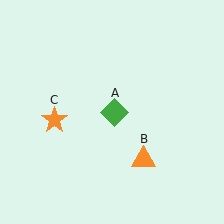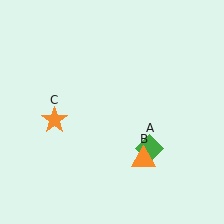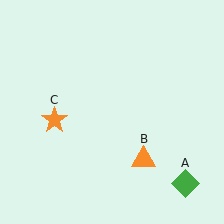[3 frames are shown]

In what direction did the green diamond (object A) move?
The green diamond (object A) moved down and to the right.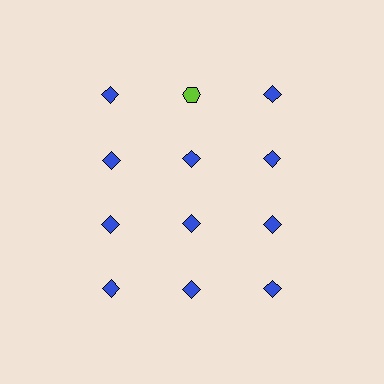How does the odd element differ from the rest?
It differs in both color (lime instead of blue) and shape (hexagon instead of diamond).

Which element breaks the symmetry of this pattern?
The lime hexagon in the top row, second from left column breaks the symmetry. All other shapes are blue diamonds.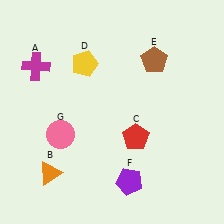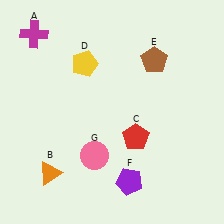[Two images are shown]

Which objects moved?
The objects that moved are: the magenta cross (A), the pink circle (G).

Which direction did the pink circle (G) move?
The pink circle (G) moved right.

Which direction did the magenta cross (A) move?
The magenta cross (A) moved up.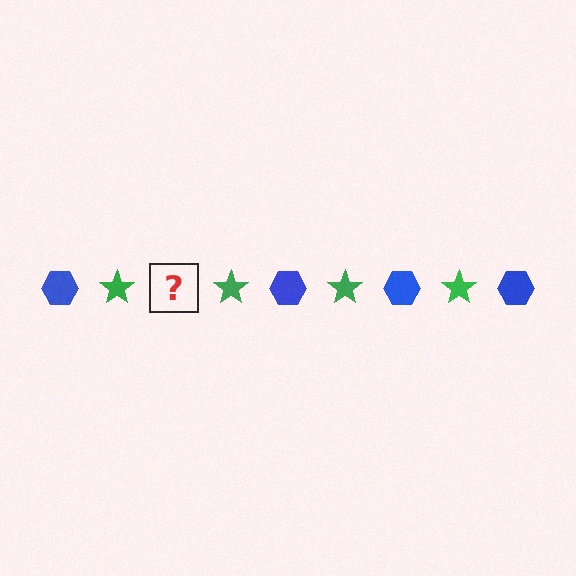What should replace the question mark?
The question mark should be replaced with a blue hexagon.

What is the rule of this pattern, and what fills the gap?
The rule is that the pattern alternates between blue hexagon and green star. The gap should be filled with a blue hexagon.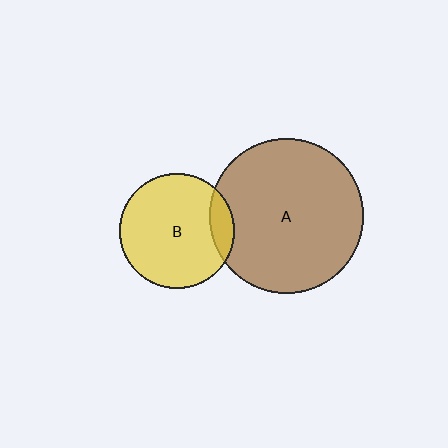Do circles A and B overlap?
Yes.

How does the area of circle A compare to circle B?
Approximately 1.8 times.